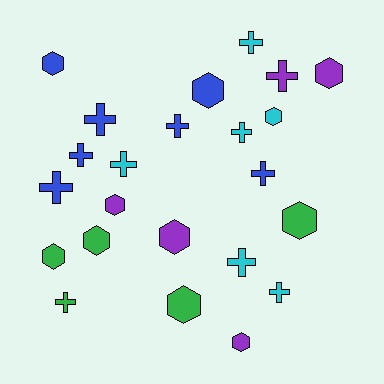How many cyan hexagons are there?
There is 1 cyan hexagon.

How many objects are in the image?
There are 23 objects.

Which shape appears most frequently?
Cross, with 12 objects.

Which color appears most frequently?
Blue, with 7 objects.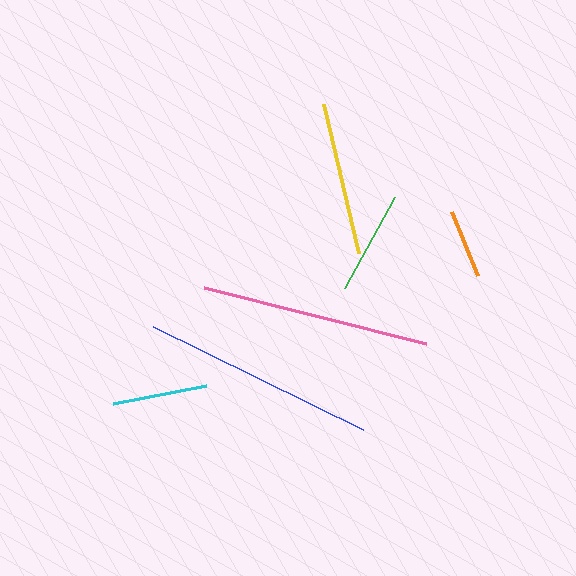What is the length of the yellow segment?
The yellow segment is approximately 153 pixels long.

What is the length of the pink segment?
The pink segment is approximately 229 pixels long.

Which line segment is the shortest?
The orange line is the shortest at approximately 69 pixels.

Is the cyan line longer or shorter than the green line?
The green line is longer than the cyan line.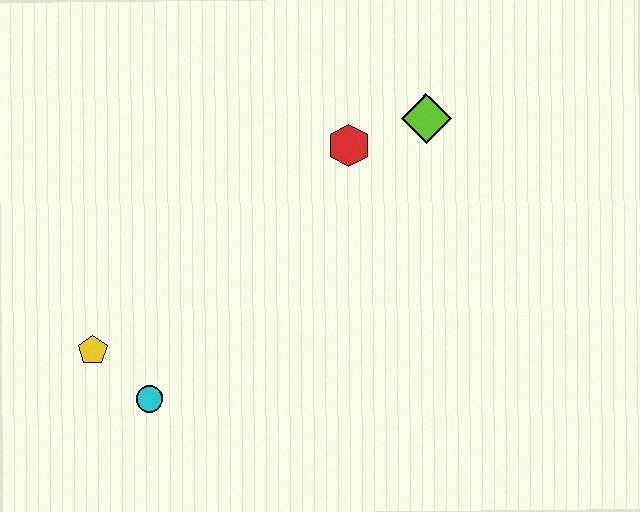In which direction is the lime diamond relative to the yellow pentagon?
The lime diamond is to the right of the yellow pentagon.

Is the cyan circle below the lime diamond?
Yes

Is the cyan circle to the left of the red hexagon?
Yes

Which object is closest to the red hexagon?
The lime diamond is closest to the red hexagon.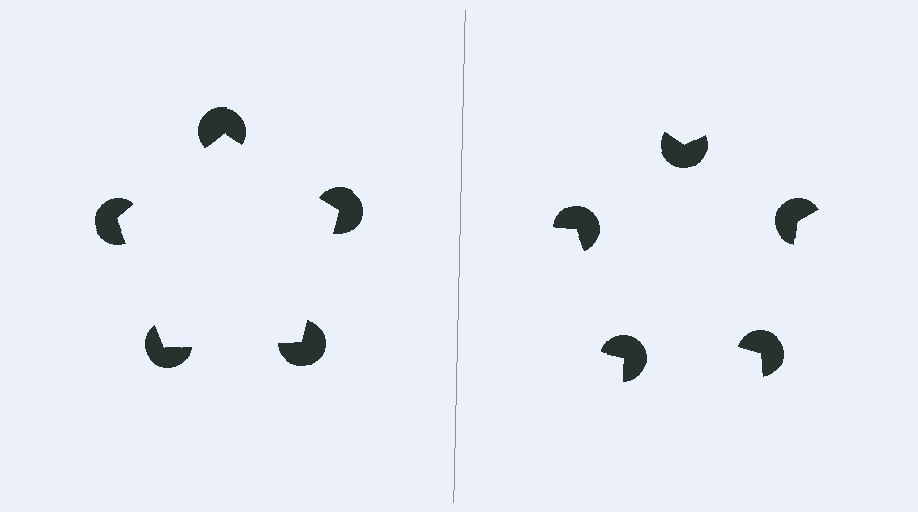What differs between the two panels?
The pac-man discs are positioned identically on both sides; only the wedge orientations differ. On the left they align to a pentagon; on the right they are misaligned.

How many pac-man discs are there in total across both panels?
10 — 5 on each side.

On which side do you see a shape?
An illusory pentagon appears on the left side. On the right side the wedge cuts are rotated, so no coherent shape forms.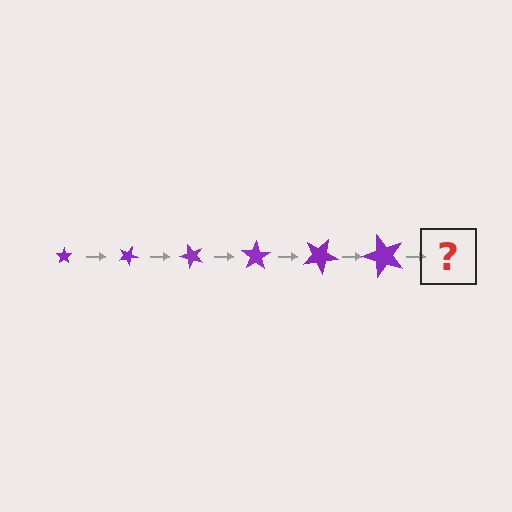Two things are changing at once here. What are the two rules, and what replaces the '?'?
The two rules are that the star grows larger each step and it rotates 25 degrees each step. The '?' should be a star, larger than the previous one and rotated 150 degrees from the start.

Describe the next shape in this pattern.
It should be a star, larger than the previous one and rotated 150 degrees from the start.